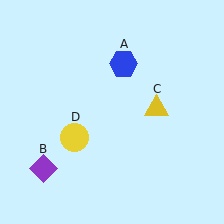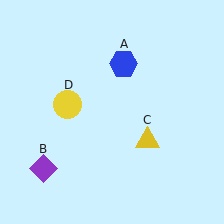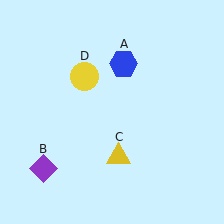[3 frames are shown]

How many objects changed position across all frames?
2 objects changed position: yellow triangle (object C), yellow circle (object D).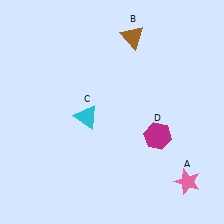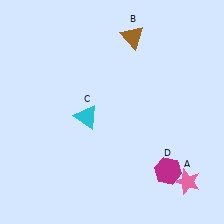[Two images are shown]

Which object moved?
The magenta hexagon (D) moved down.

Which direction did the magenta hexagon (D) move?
The magenta hexagon (D) moved down.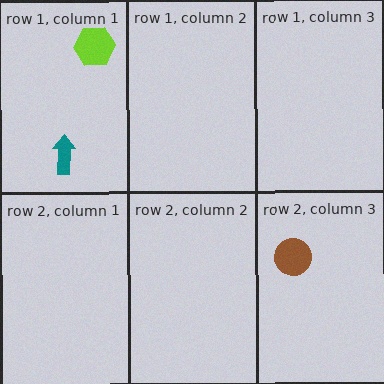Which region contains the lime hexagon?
The row 1, column 1 region.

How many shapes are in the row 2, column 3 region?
1.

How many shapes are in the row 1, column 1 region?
2.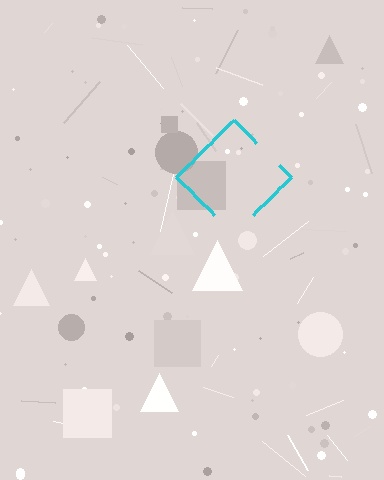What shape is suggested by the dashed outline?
The dashed outline suggests a diamond.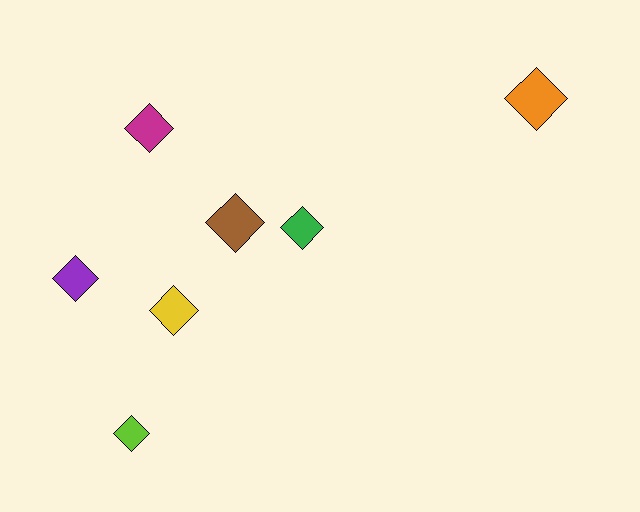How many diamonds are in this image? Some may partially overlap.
There are 7 diamonds.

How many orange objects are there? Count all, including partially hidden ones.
There is 1 orange object.